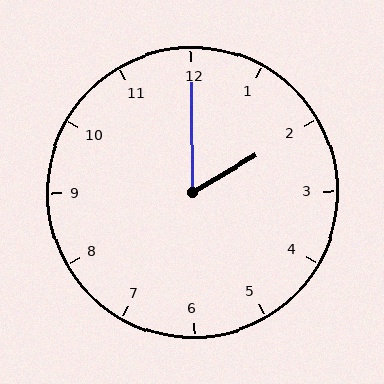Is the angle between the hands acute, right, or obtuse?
It is acute.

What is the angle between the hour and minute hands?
Approximately 60 degrees.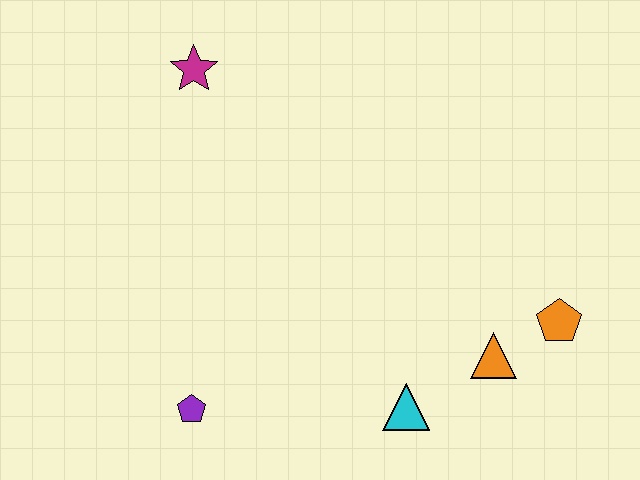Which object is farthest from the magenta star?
The orange pentagon is farthest from the magenta star.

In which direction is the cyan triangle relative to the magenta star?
The cyan triangle is below the magenta star.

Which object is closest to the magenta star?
The purple pentagon is closest to the magenta star.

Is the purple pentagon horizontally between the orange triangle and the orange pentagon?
No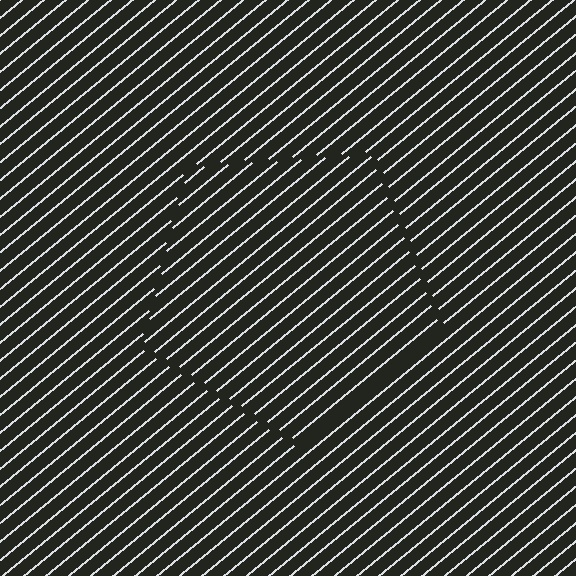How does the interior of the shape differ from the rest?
The interior of the shape contains the same grating, shifted by half a period — the contour is defined by the phase discontinuity where line-ends from the inner and outer gratings abut.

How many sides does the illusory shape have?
5 sides — the line-ends trace a pentagon.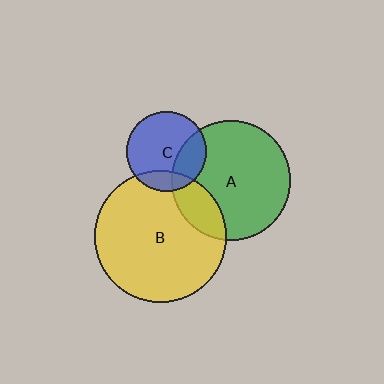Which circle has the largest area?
Circle B (yellow).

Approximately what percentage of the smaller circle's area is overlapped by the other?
Approximately 20%.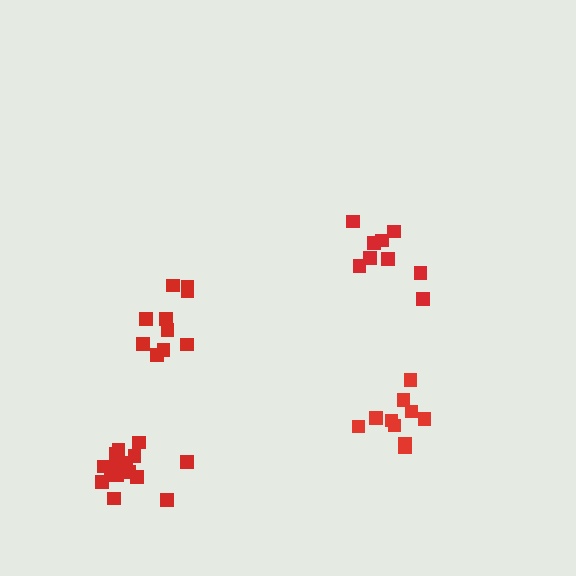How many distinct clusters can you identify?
There are 4 distinct clusters.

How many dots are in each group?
Group 1: 10 dots, Group 2: 9 dots, Group 3: 10 dots, Group 4: 15 dots (44 total).